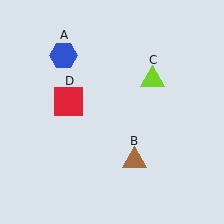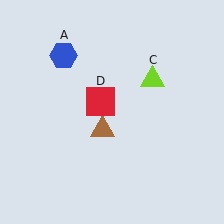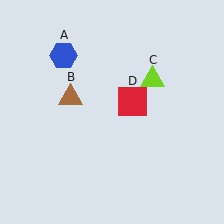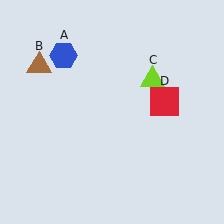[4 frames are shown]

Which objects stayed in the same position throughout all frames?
Blue hexagon (object A) and lime triangle (object C) remained stationary.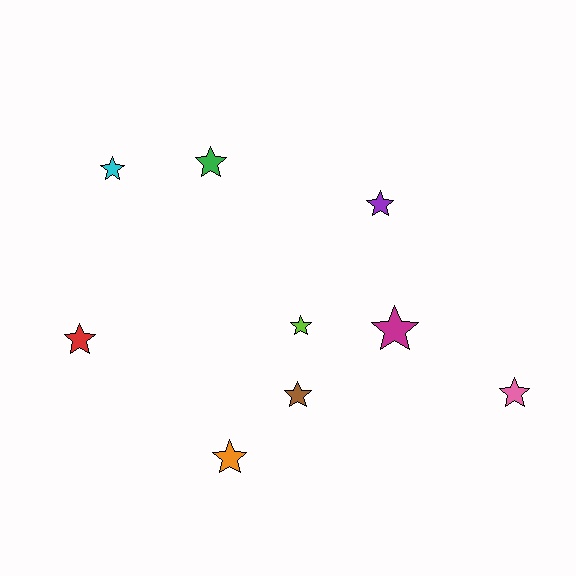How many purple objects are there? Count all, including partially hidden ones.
There is 1 purple object.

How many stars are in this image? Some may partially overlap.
There are 9 stars.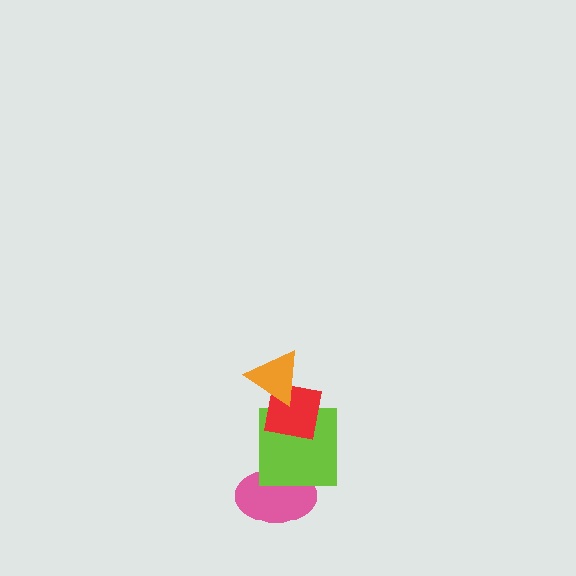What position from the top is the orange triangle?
The orange triangle is 1st from the top.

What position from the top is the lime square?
The lime square is 3rd from the top.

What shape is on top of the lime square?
The red square is on top of the lime square.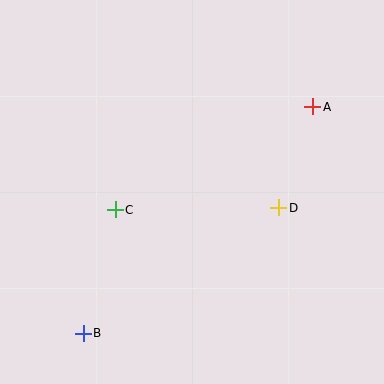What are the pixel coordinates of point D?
Point D is at (279, 208).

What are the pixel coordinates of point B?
Point B is at (83, 333).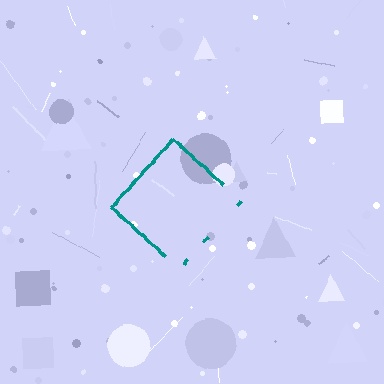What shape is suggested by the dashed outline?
The dashed outline suggests a diamond.